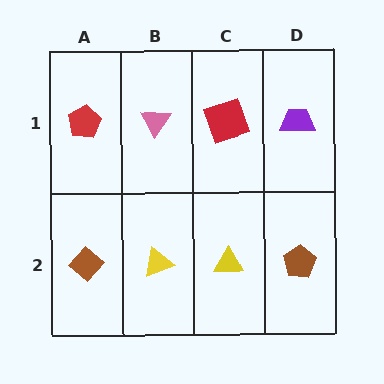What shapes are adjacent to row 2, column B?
A pink triangle (row 1, column B), a brown diamond (row 2, column A), a yellow triangle (row 2, column C).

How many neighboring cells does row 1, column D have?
2.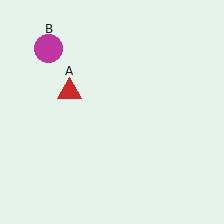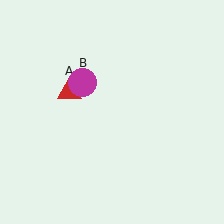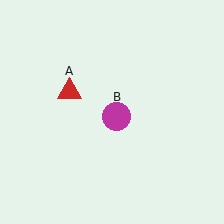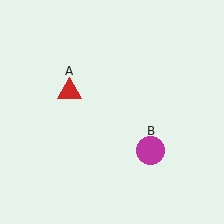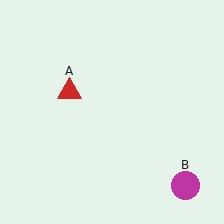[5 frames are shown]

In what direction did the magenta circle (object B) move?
The magenta circle (object B) moved down and to the right.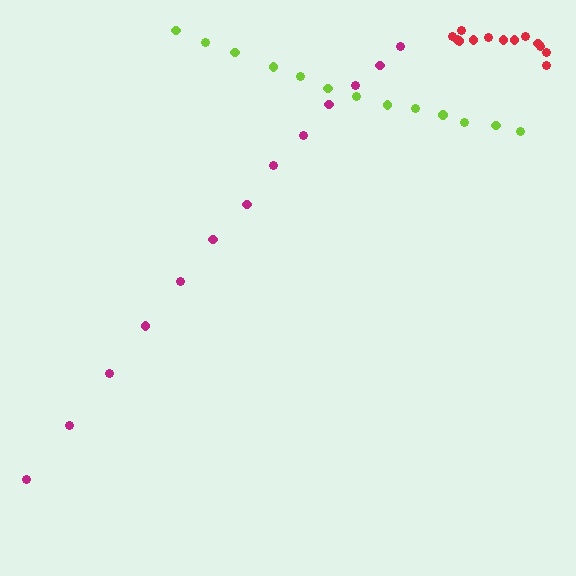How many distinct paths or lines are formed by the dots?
There are 3 distinct paths.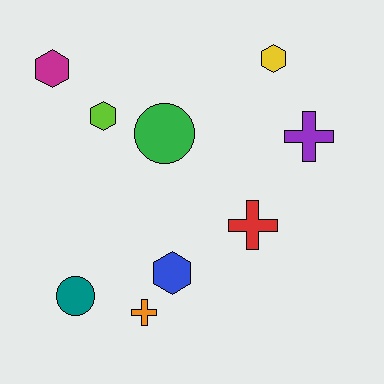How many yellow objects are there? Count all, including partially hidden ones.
There is 1 yellow object.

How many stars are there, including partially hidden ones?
There are no stars.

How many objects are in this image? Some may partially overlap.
There are 9 objects.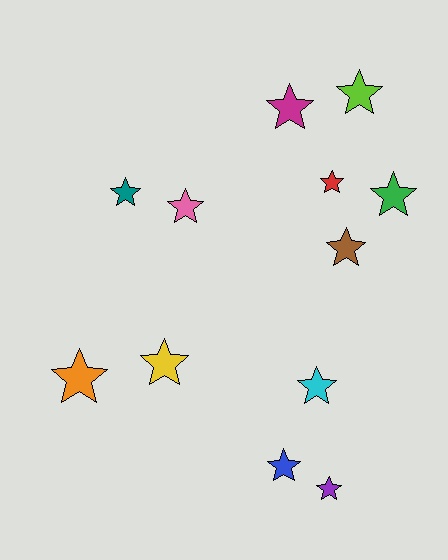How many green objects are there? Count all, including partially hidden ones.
There is 1 green object.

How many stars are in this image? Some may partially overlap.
There are 12 stars.